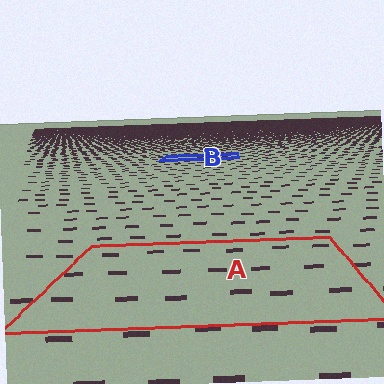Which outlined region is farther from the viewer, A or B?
Region B is farther from the viewer — the texture elements inside it appear smaller and more densely packed.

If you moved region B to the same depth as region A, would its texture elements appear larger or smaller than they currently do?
They would appear larger. At a closer depth, the same texture elements are projected at a bigger on-screen size.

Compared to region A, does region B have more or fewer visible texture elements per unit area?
Region B has more texture elements per unit area — they are packed more densely because it is farther away.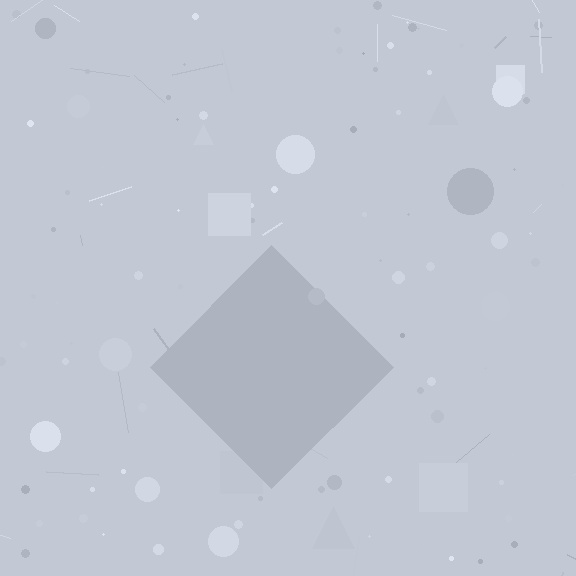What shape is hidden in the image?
A diamond is hidden in the image.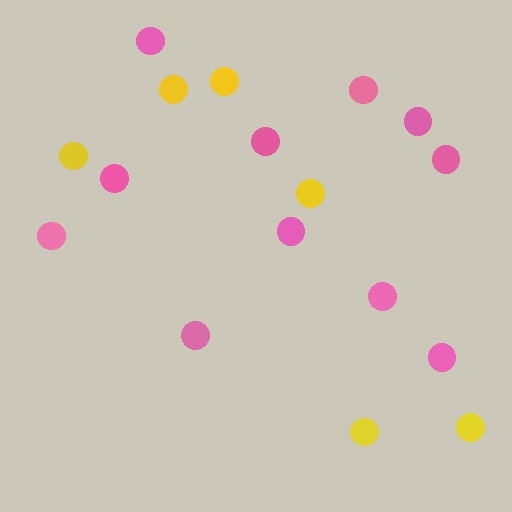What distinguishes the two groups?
There are 2 groups: one group of yellow circles (6) and one group of pink circles (11).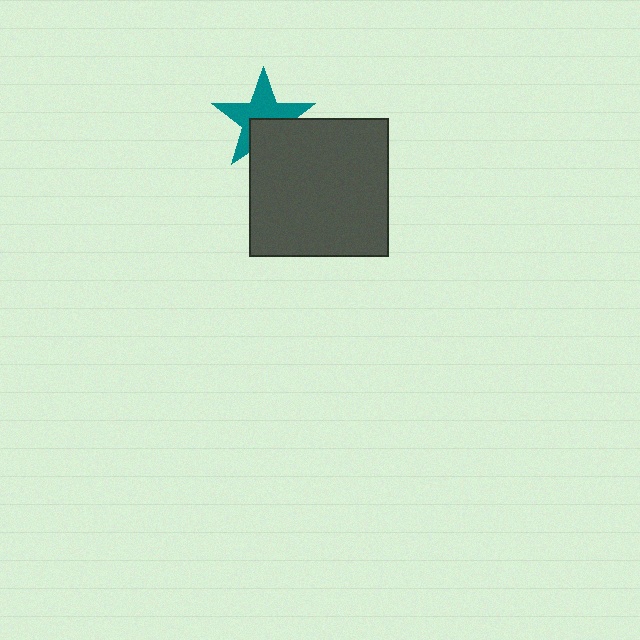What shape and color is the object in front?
The object in front is a dark gray square.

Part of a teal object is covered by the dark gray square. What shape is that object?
It is a star.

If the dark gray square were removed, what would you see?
You would see the complete teal star.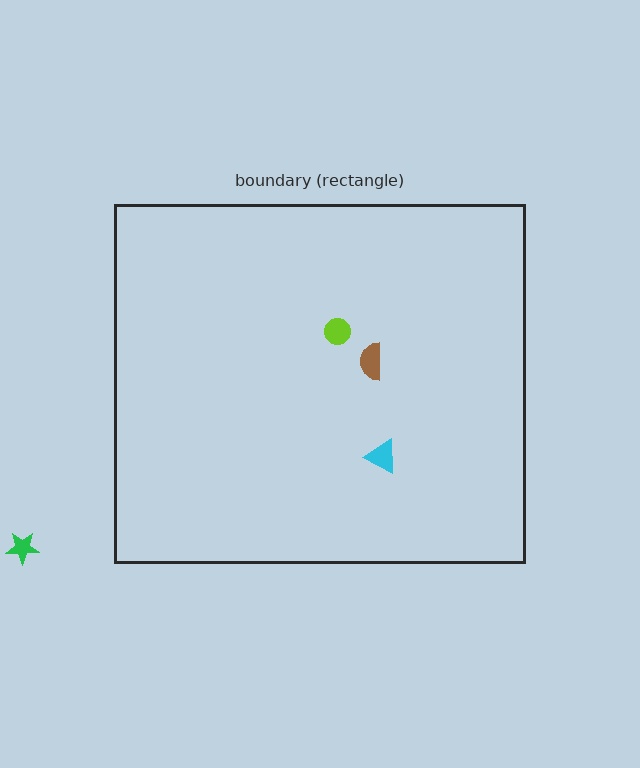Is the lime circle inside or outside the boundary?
Inside.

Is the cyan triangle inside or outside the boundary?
Inside.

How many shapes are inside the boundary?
3 inside, 1 outside.